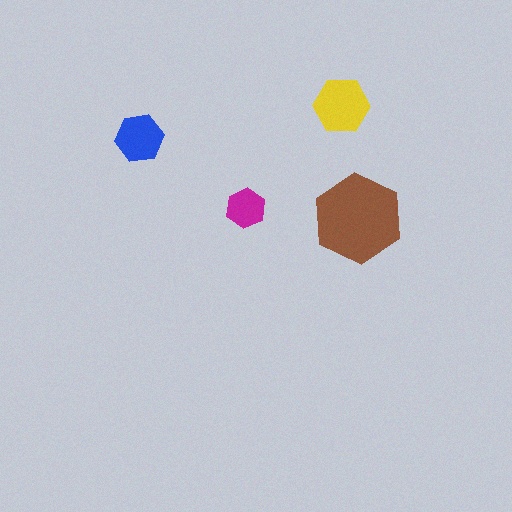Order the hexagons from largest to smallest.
the brown one, the yellow one, the blue one, the magenta one.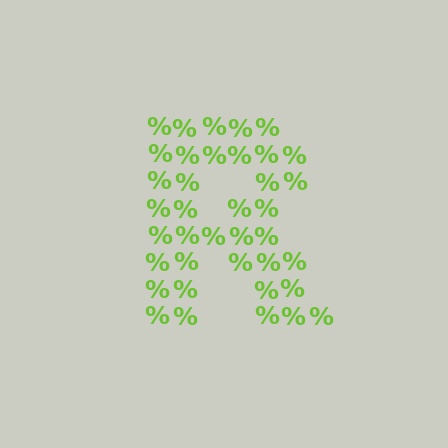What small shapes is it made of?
It is made of small percent signs.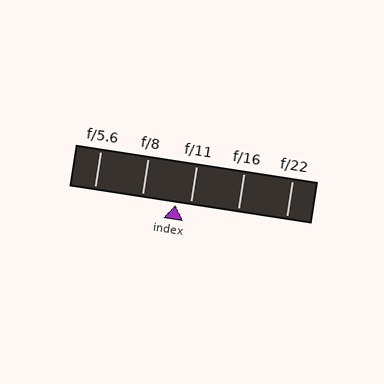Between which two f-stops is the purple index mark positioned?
The index mark is between f/8 and f/11.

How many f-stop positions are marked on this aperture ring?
There are 5 f-stop positions marked.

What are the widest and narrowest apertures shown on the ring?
The widest aperture shown is f/5.6 and the narrowest is f/22.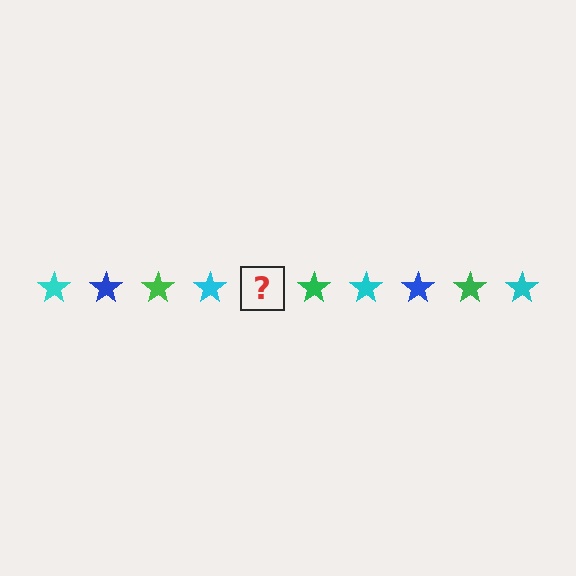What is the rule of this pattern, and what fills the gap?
The rule is that the pattern cycles through cyan, blue, green stars. The gap should be filled with a blue star.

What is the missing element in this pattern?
The missing element is a blue star.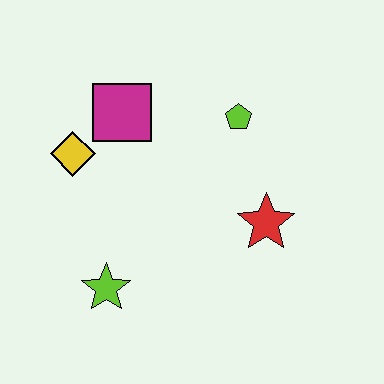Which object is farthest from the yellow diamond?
The red star is farthest from the yellow diamond.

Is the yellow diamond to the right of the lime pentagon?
No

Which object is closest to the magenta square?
The yellow diamond is closest to the magenta square.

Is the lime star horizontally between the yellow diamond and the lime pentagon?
Yes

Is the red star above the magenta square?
No